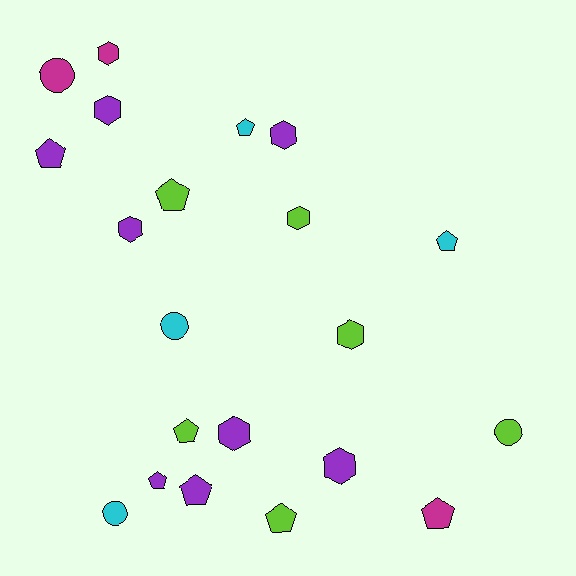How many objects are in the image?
There are 21 objects.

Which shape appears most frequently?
Pentagon, with 9 objects.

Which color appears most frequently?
Purple, with 8 objects.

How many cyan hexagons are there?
There are no cyan hexagons.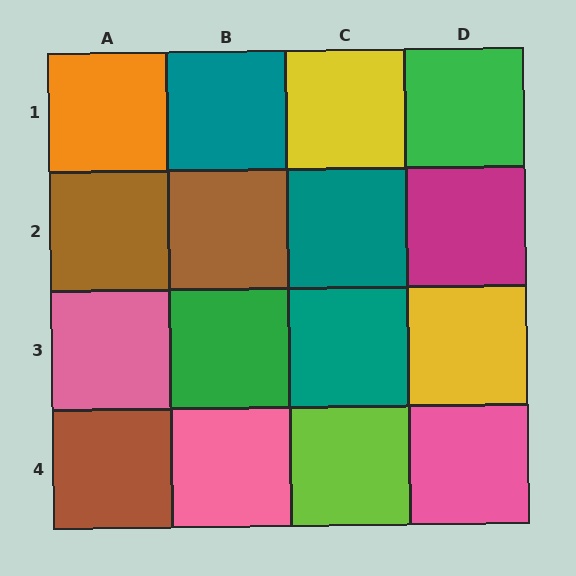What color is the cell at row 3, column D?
Yellow.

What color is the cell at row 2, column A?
Brown.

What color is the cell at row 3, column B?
Green.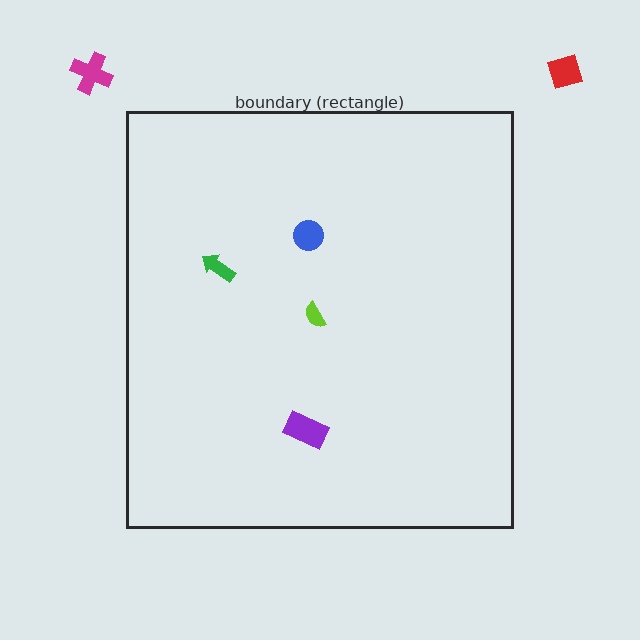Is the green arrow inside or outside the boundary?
Inside.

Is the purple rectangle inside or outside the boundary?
Inside.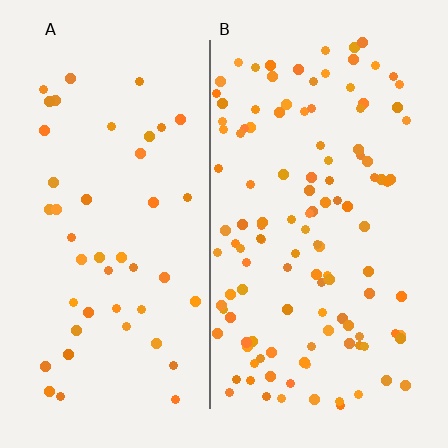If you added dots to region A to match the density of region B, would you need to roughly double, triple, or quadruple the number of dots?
Approximately triple.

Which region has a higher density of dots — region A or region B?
B (the right).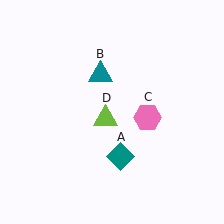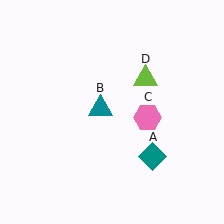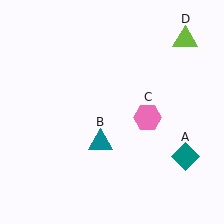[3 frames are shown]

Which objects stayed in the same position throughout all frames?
Pink hexagon (object C) remained stationary.